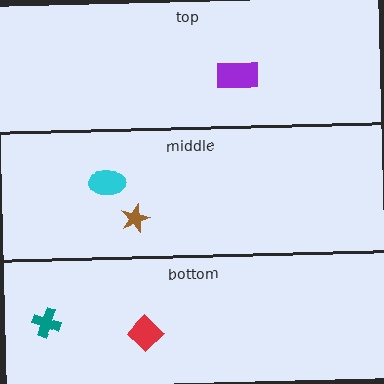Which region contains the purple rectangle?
The top region.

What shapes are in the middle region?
The cyan ellipse, the brown star.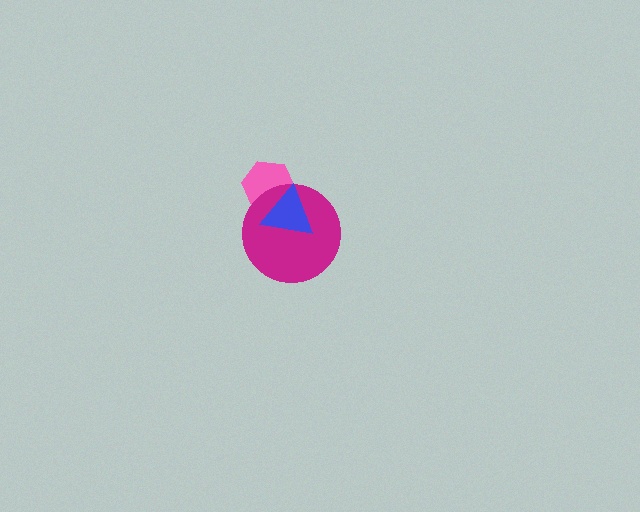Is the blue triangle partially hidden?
No, no other shape covers it.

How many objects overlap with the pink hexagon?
2 objects overlap with the pink hexagon.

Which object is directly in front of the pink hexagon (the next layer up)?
The magenta circle is directly in front of the pink hexagon.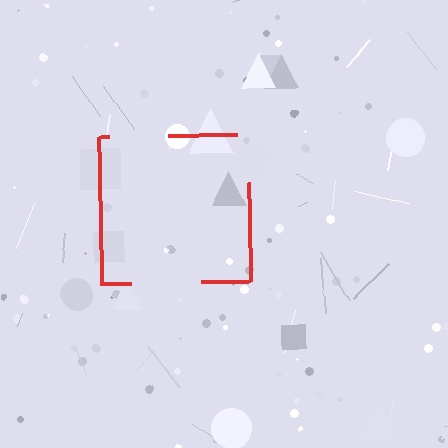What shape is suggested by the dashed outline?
The dashed outline suggests a square.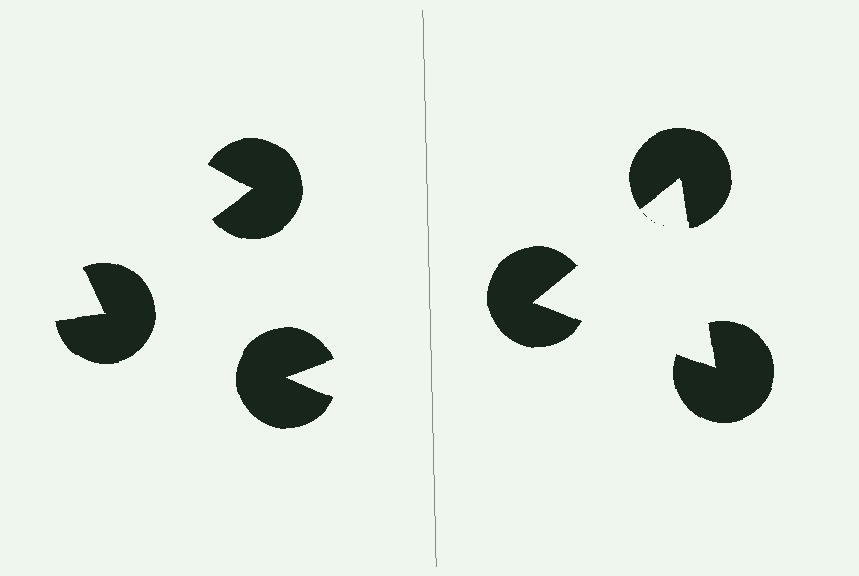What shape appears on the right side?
An illusory triangle.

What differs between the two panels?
The pac-man discs are positioned identically on both sides; only the wedge orientations differ. On the right they align to a triangle; on the left they are misaligned.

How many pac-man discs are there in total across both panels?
6 — 3 on each side.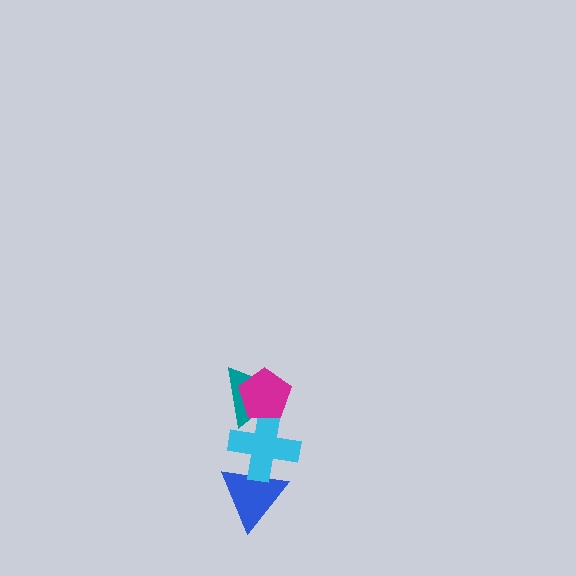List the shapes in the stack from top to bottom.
From top to bottom: the magenta pentagon, the teal triangle, the cyan cross, the blue triangle.